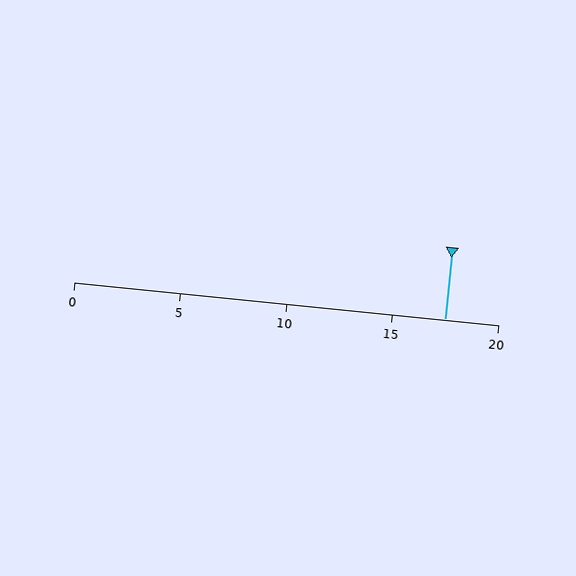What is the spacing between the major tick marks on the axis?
The major ticks are spaced 5 apart.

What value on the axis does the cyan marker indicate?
The marker indicates approximately 17.5.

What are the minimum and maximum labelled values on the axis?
The axis runs from 0 to 20.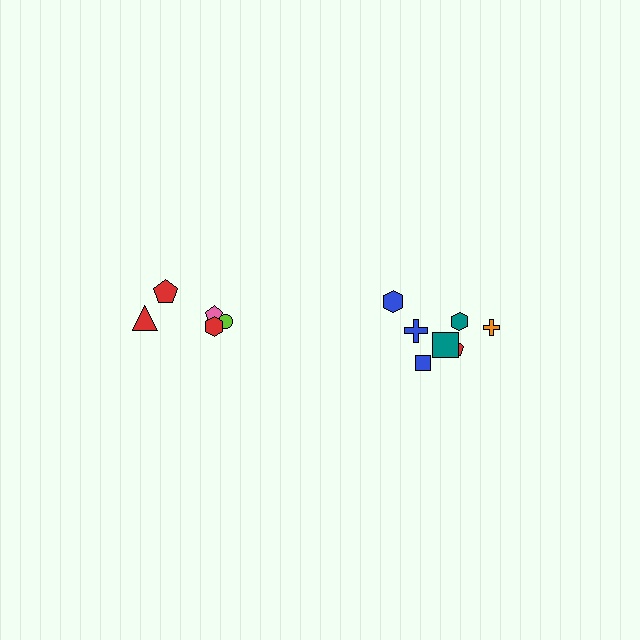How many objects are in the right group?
There are 7 objects.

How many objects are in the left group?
There are 5 objects.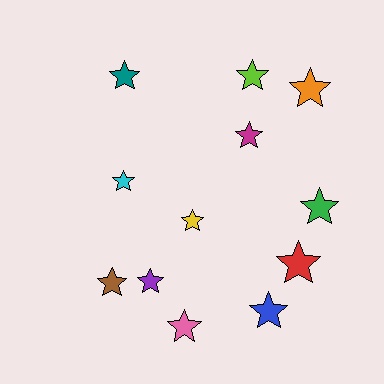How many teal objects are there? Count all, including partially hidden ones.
There is 1 teal object.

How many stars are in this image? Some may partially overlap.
There are 12 stars.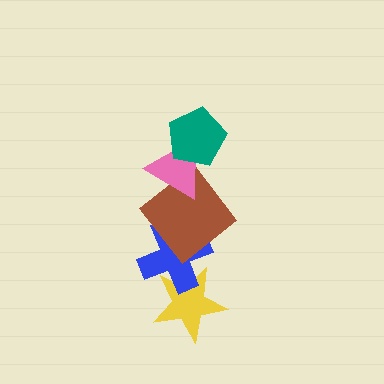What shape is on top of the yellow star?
The blue cross is on top of the yellow star.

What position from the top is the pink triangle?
The pink triangle is 2nd from the top.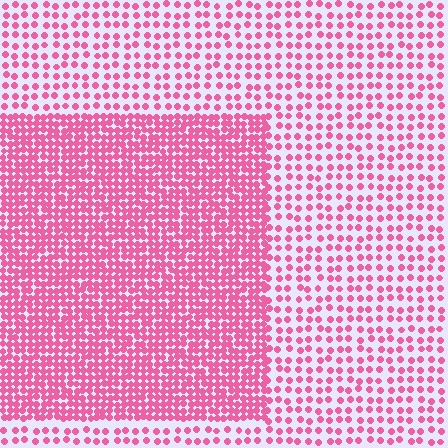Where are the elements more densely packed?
The elements are more densely packed inside the rectangle boundary.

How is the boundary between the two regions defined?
The boundary is defined by a change in element density (approximately 2.3x ratio). All elements are the same color, size, and shape.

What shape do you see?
I see a rectangle.